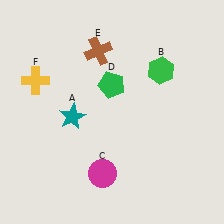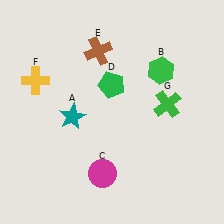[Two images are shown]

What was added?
A green cross (G) was added in Image 2.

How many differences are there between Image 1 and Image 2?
There is 1 difference between the two images.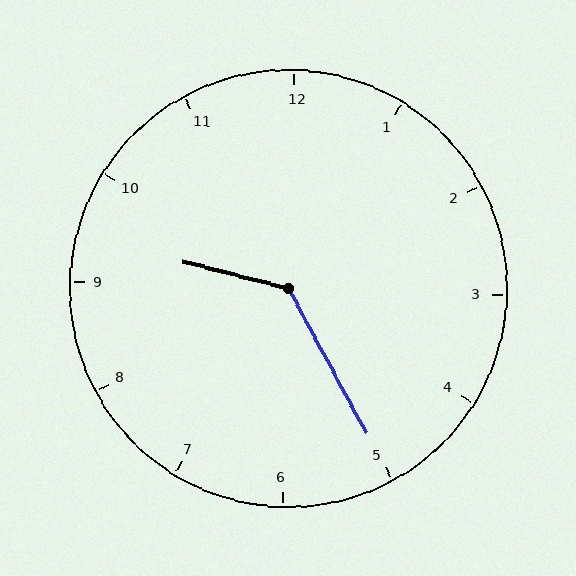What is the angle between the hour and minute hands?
Approximately 132 degrees.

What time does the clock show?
9:25.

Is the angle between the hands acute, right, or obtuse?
It is obtuse.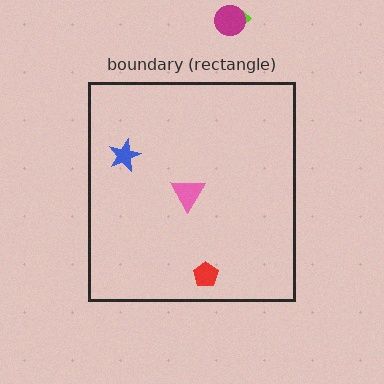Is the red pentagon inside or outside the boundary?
Inside.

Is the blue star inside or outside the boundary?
Inside.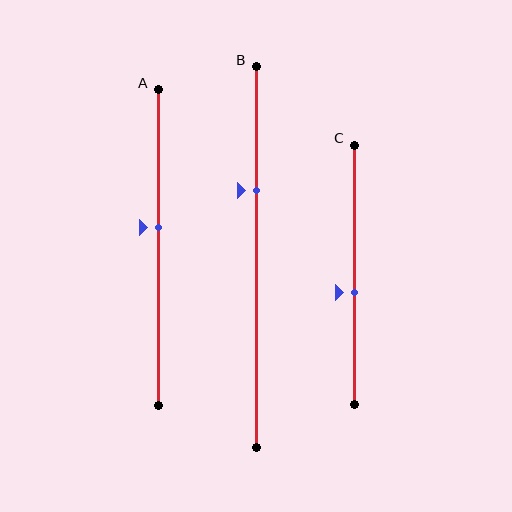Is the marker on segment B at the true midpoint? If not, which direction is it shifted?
No, the marker on segment B is shifted upward by about 17% of the segment length.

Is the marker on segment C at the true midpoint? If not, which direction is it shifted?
No, the marker on segment C is shifted downward by about 7% of the segment length.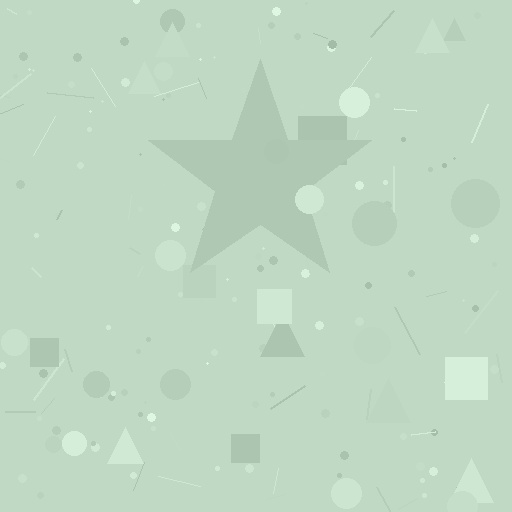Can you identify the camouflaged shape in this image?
The camouflaged shape is a star.